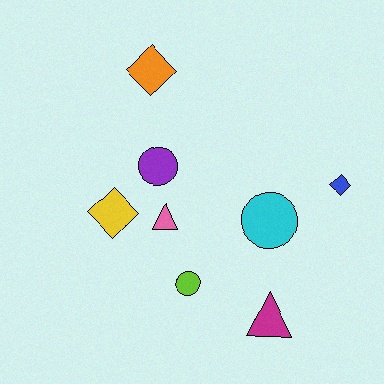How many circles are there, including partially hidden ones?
There are 3 circles.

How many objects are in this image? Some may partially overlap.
There are 8 objects.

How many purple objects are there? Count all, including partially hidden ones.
There is 1 purple object.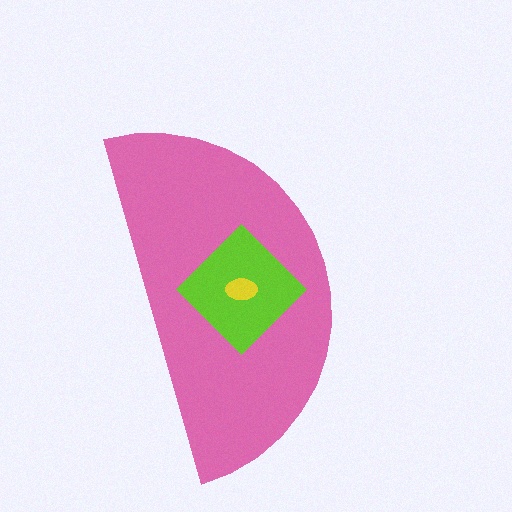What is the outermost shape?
The pink semicircle.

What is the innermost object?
The yellow ellipse.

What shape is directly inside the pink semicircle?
The lime diamond.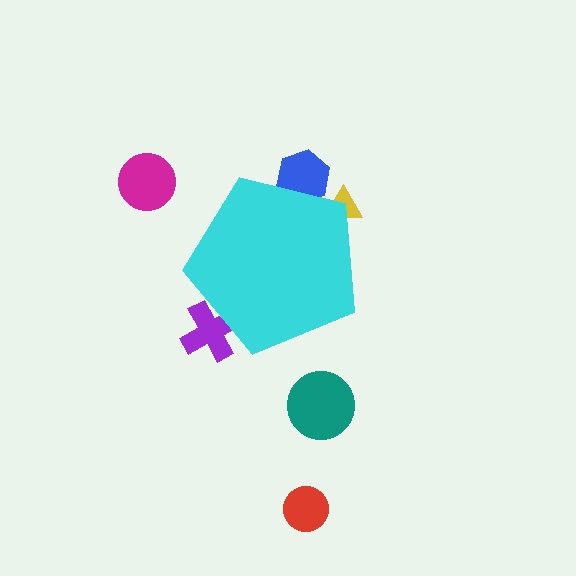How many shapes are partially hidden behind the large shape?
3 shapes are partially hidden.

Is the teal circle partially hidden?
No, the teal circle is fully visible.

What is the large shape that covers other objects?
A cyan pentagon.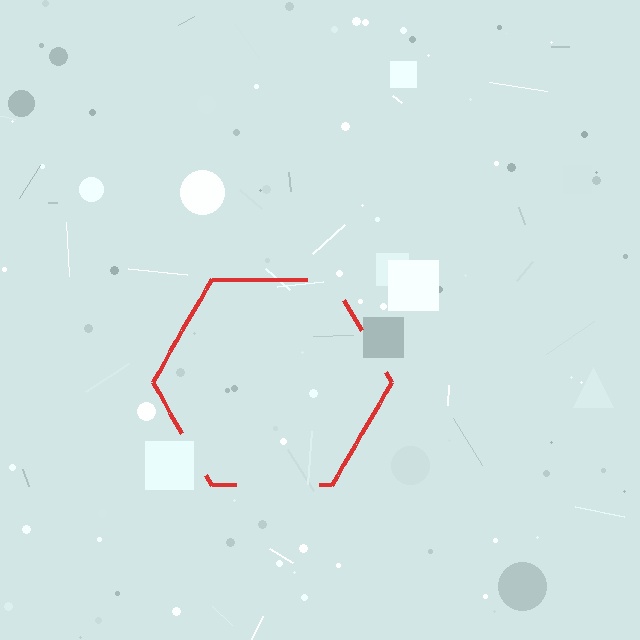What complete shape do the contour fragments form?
The contour fragments form a hexagon.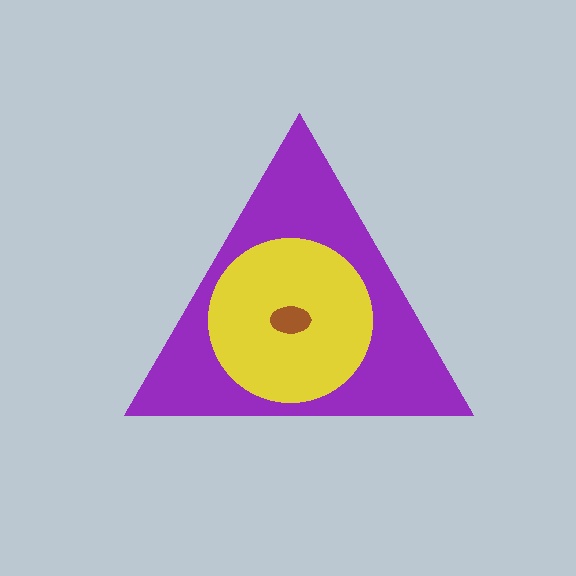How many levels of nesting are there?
3.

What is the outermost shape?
The purple triangle.